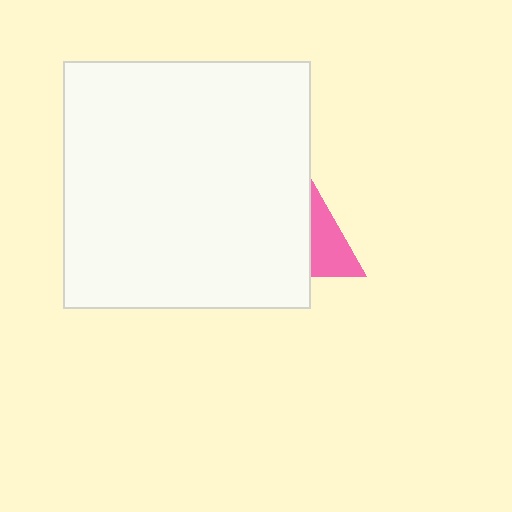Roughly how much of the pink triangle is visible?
A small part of it is visible (roughly 39%).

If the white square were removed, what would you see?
You would see the complete pink triangle.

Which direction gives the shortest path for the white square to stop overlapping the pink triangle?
Moving left gives the shortest separation.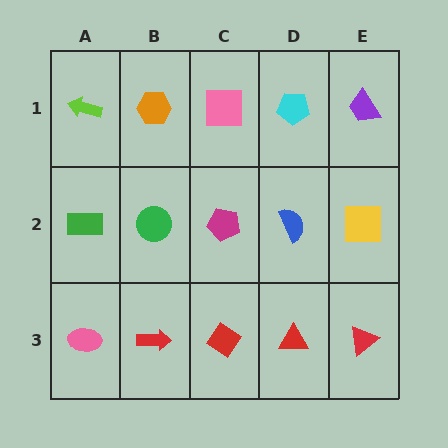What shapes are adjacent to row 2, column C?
A pink square (row 1, column C), a red diamond (row 3, column C), a green circle (row 2, column B), a blue semicircle (row 2, column D).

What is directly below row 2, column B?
A red arrow.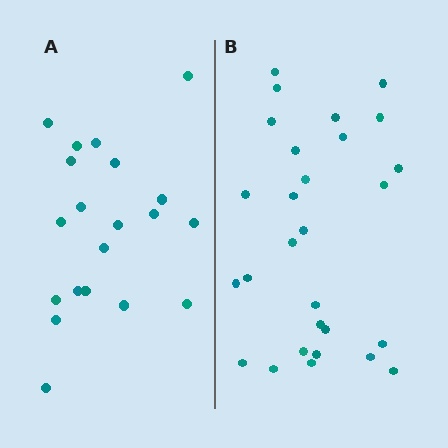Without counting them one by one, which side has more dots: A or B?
Region B (the right region) has more dots.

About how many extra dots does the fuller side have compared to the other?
Region B has roughly 8 or so more dots than region A.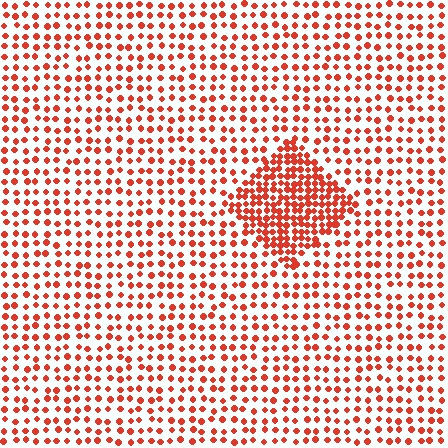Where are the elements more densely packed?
The elements are more densely packed inside the diamond boundary.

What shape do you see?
I see a diamond.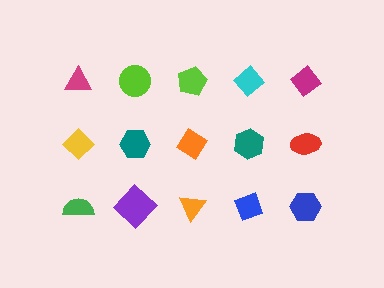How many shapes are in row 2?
5 shapes.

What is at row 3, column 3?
An orange triangle.